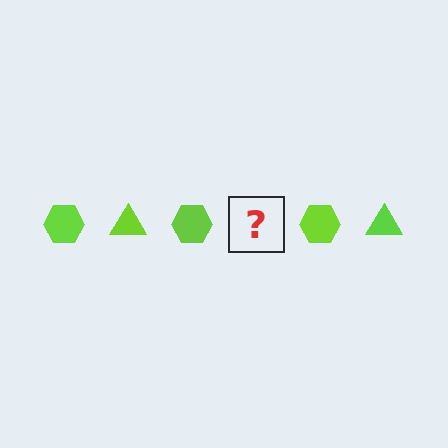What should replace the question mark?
The question mark should be replaced with a lime triangle.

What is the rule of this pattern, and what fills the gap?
The rule is that the pattern cycles through hexagon, triangle shapes in lime. The gap should be filled with a lime triangle.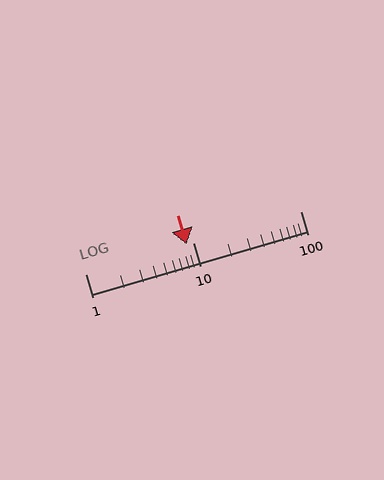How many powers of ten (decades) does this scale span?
The scale spans 2 decades, from 1 to 100.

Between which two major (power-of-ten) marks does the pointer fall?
The pointer is between 1 and 10.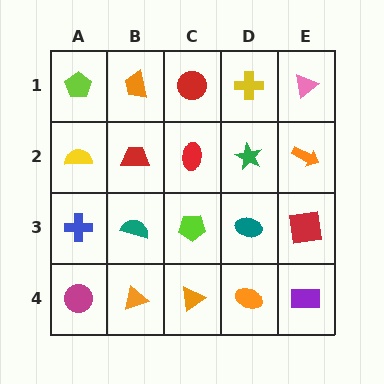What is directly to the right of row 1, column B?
A red circle.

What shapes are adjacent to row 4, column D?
A teal ellipse (row 3, column D), an orange triangle (row 4, column C), a purple rectangle (row 4, column E).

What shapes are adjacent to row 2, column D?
A yellow cross (row 1, column D), a teal ellipse (row 3, column D), a red ellipse (row 2, column C), an orange arrow (row 2, column E).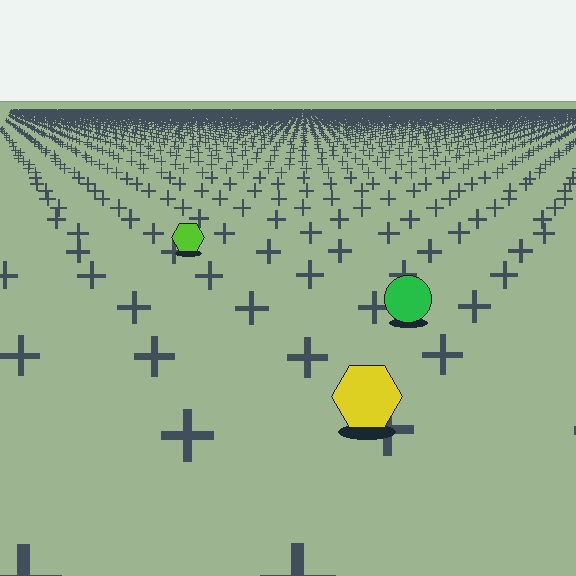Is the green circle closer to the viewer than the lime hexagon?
Yes. The green circle is closer — you can tell from the texture gradient: the ground texture is coarser near it.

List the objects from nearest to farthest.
From nearest to farthest: the yellow hexagon, the green circle, the lime hexagon.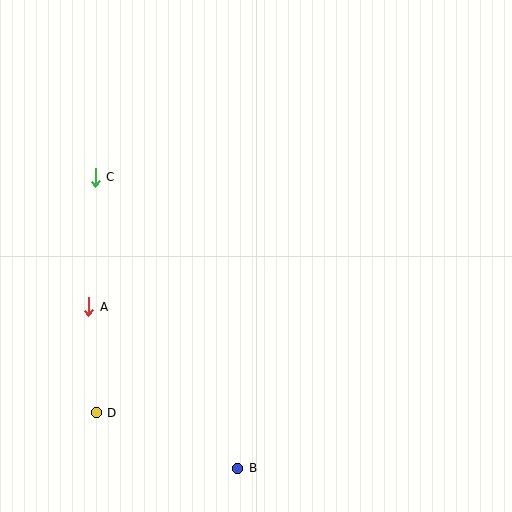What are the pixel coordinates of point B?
Point B is at (238, 468).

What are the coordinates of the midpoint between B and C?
The midpoint between B and C is at (167, 323).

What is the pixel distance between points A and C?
The distance between A and C is 129 pixels.